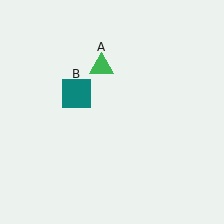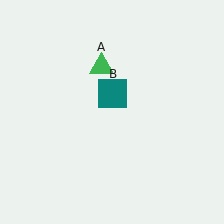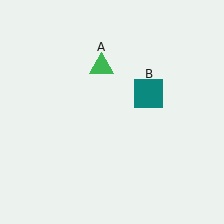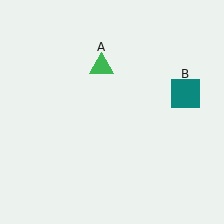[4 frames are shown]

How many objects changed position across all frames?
1 object changed position: teal square (object B).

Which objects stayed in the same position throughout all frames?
Green triangle (object A) remained stationary.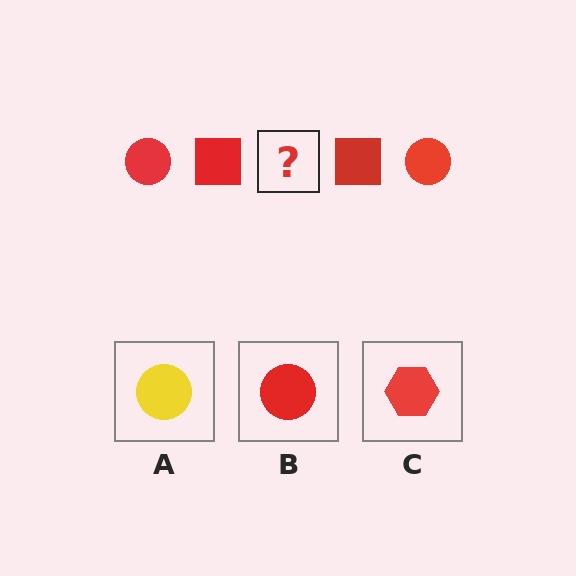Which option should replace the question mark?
Option B.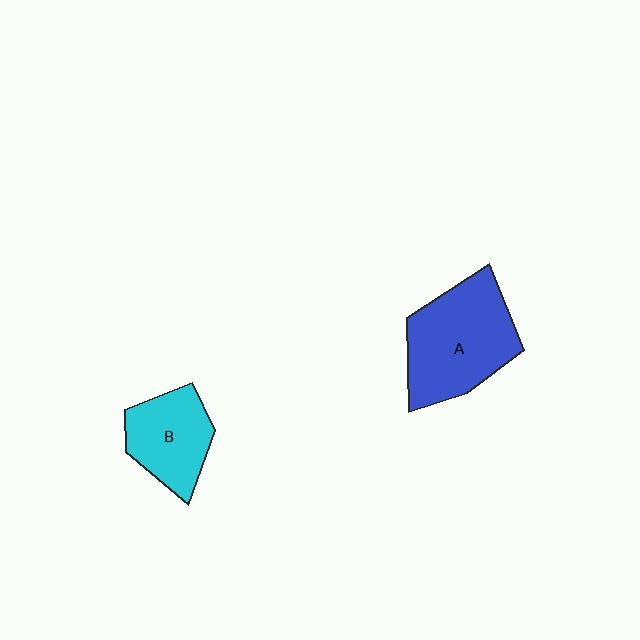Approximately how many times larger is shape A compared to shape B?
Approximately 1.6 times.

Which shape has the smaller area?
Shape B (cyan).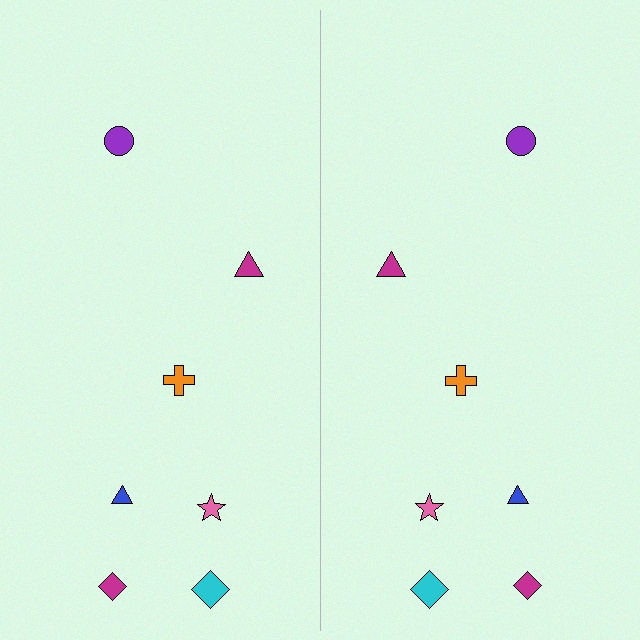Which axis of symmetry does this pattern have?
The pattern has a vertical axis of symmetry running through the center of the image.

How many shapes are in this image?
There are 14 shapes in this image.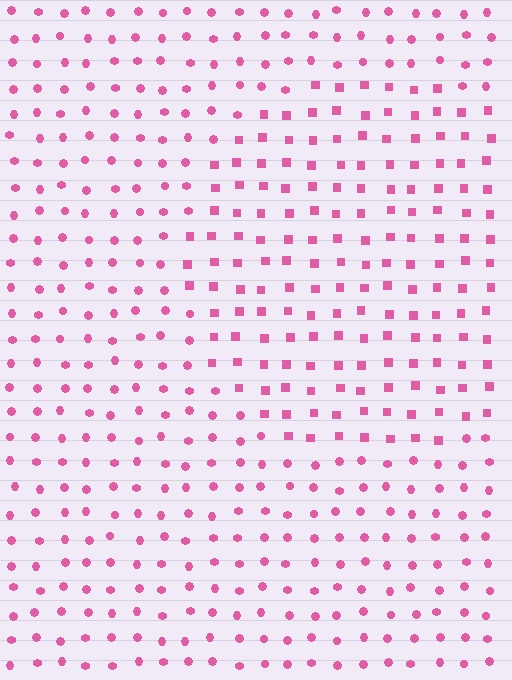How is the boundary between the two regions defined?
The boundary is defined by a change in element shape: squares inside vs. circles outside. All elements share the same color and spacing.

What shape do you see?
I see a circle.